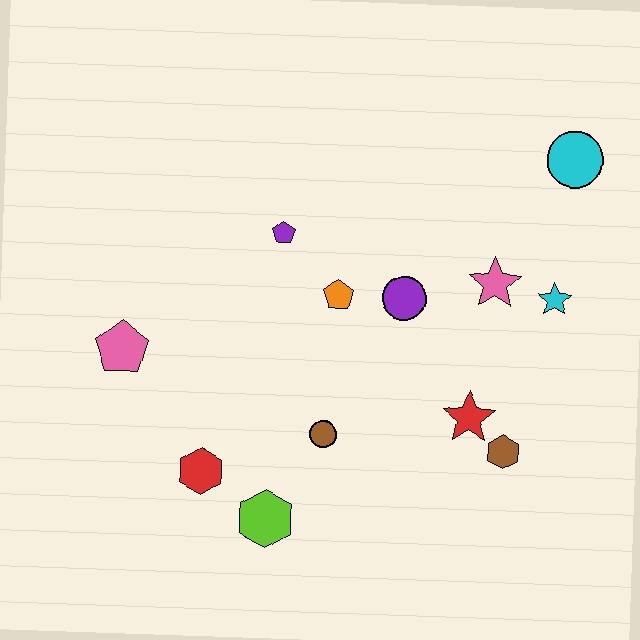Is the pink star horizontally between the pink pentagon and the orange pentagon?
No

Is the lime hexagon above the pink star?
No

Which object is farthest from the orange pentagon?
The cyan circle is farthest from the orange pentagon.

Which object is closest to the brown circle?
The lime hexagon is closest to the brown circle.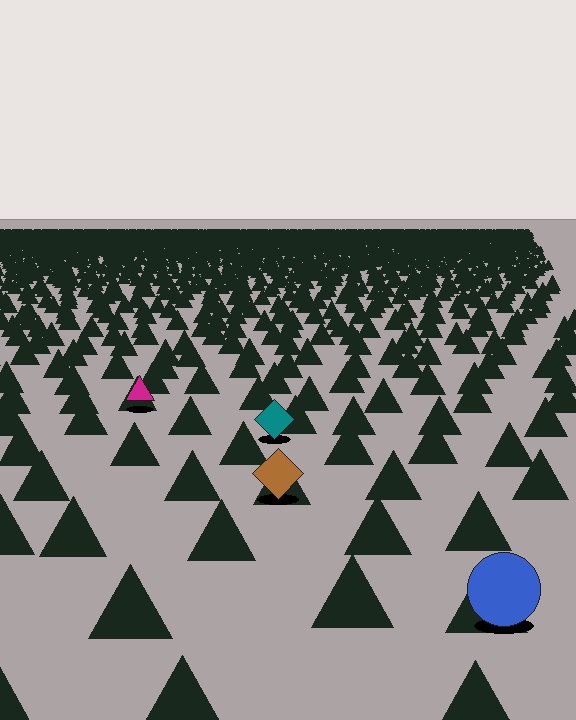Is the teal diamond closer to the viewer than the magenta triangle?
Yes. The teal diamond is closer — you can tell from the texture gradient: the ground texture is coarser near it.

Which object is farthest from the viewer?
The magenta triangle is farthest from the viewer. It appears smaller and the ground texture around it is denser.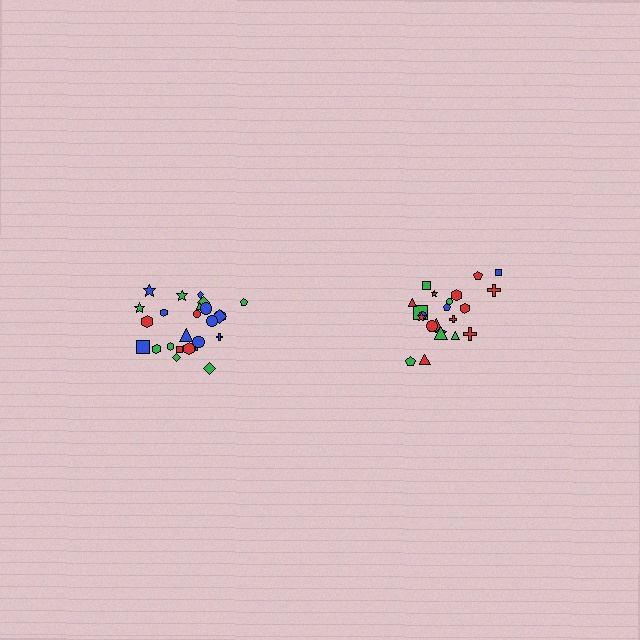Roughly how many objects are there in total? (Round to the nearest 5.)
Roughly 45 objects in total.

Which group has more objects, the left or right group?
The left group.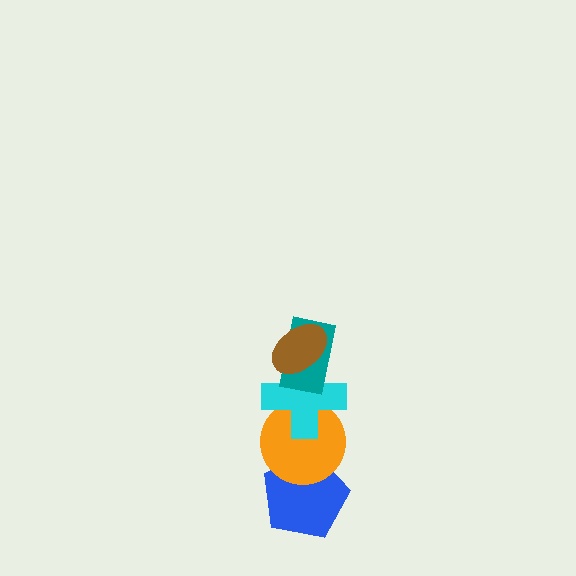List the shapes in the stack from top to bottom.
From top to bottom: the brown ellipse, the teal rectangle, the cyan cross, the orange circle, the blue pentagon.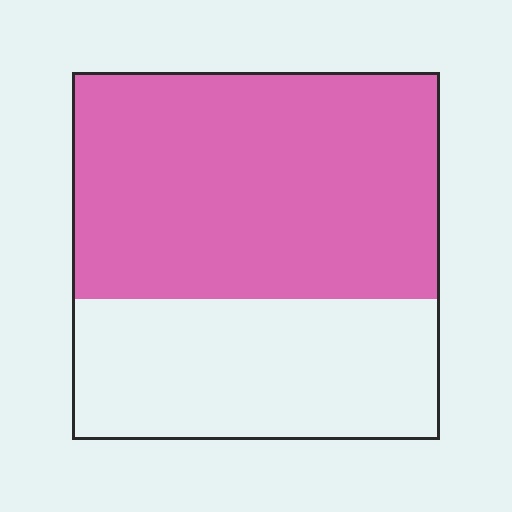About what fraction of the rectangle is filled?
About five eighths (5/8).